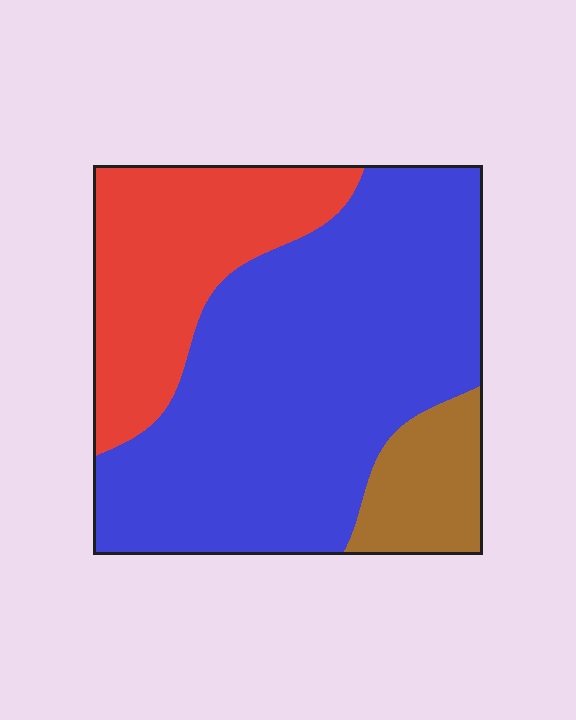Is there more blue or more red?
Blue.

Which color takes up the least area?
Brown, at roughly 10%.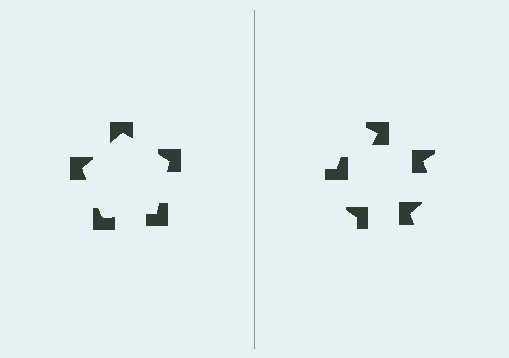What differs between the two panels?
The notched squares are positioned identically on both sides; only the wedge orientations differ. On the left they align to a pentagon; on the right they are misaligned.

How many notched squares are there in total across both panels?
10 — 5 on each side.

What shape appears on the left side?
An illusory pentagon.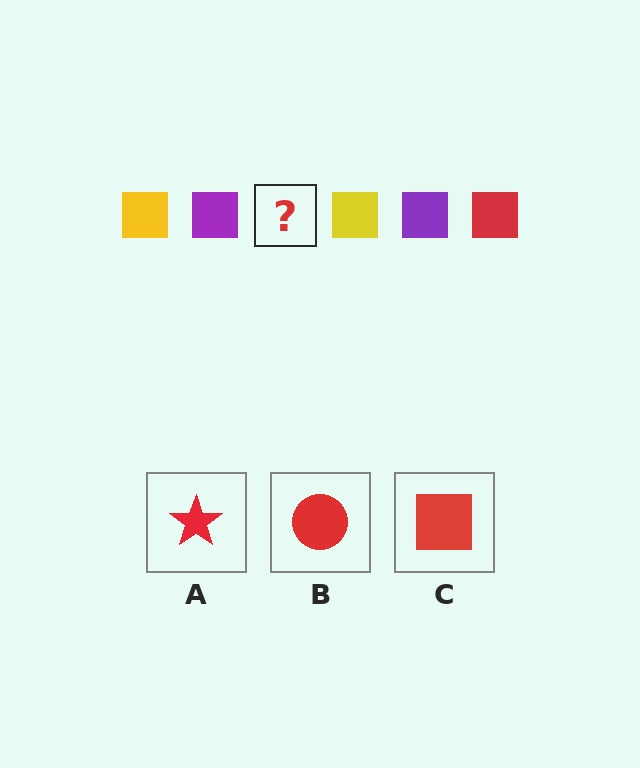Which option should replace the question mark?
Option C.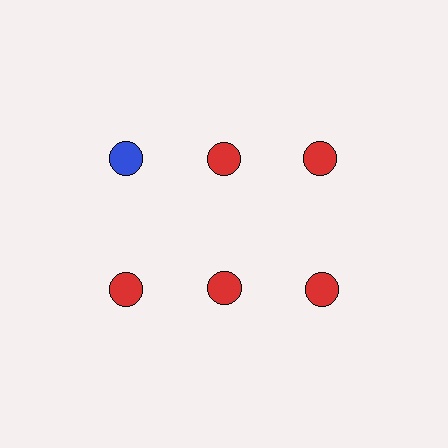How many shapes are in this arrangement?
There are 6 shapes arranged in a grid pattern.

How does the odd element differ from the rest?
It has a different color: blue instead of red.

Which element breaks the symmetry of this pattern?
The blue circle in the top row, leftmost column breaks the symmetry. All other shapes are red circles.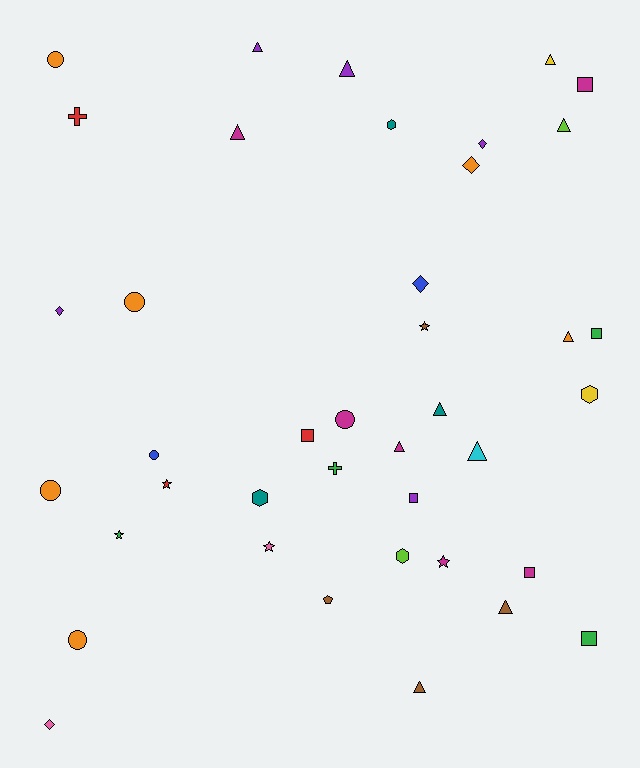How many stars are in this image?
There are 5 stars.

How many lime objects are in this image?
There are 2 lime objects.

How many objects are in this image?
There are 40 objects.